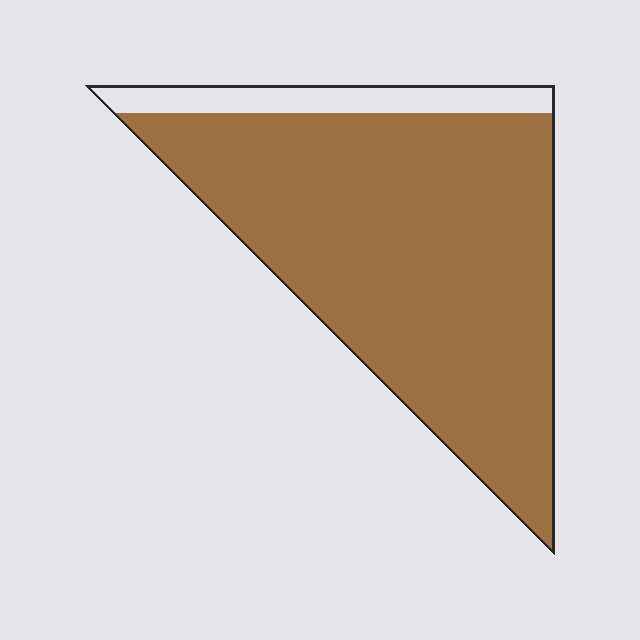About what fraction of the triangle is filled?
About seven eighths (7/8).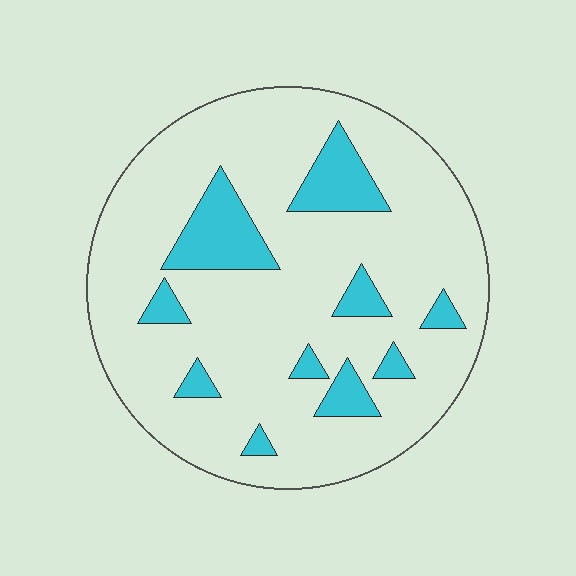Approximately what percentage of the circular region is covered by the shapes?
Approximately 15%.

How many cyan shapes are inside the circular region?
10.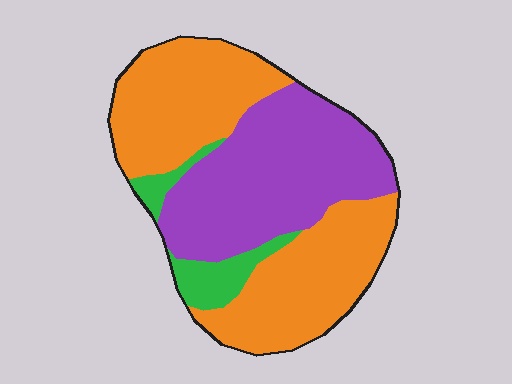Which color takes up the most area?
Orange, at roughly 50%.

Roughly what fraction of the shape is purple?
Purple takes up between a third and a half of the shape.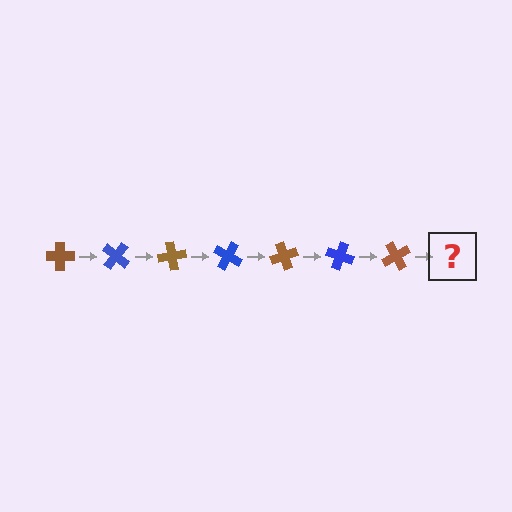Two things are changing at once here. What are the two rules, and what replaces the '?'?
The two rules are that it rotates 40 degrees each step and the color cycles through brown and blue. The '?' should be a blue cross, rotated 280 degrees from the start.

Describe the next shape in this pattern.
It should be a blue cross, rotated 280 degrees from the start.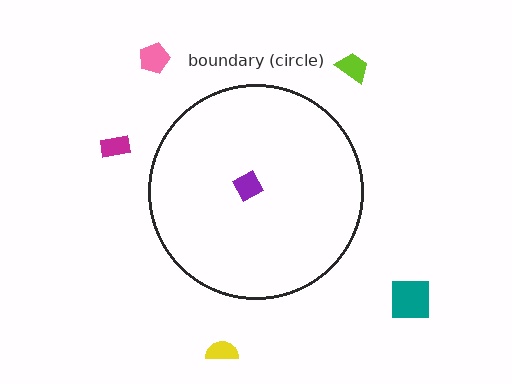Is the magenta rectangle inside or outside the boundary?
Outside.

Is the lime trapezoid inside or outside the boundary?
Outside.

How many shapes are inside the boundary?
1 inside, 5 outside.